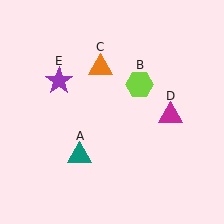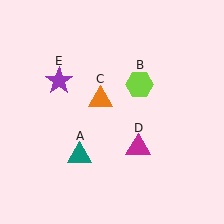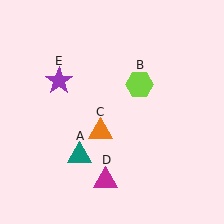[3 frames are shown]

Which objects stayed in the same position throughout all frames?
Teal triangle (object A) and lime hexagon (object B) and purple star (object E) remained stationary.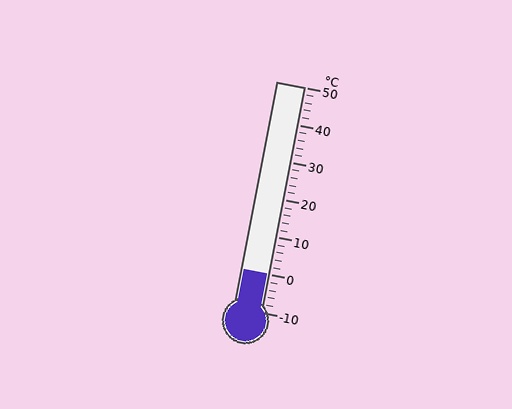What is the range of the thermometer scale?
The thermometer scale ranges from -10°C to 50°C.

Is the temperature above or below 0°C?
The temperature is at 0°C.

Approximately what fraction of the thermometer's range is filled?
The thermometer is filled to approximately 15% of its range.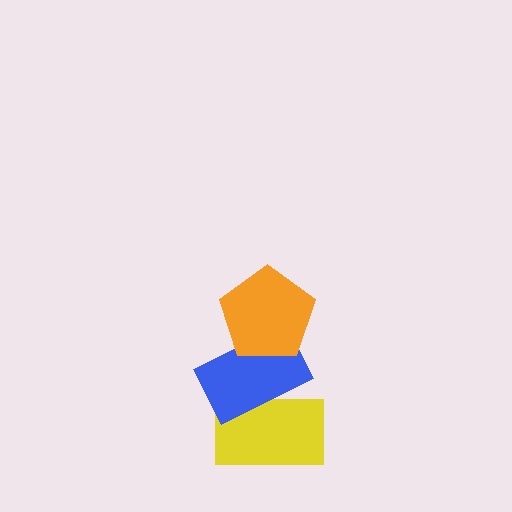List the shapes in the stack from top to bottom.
From top to bottom: the orange pentagon, the blue rectangle, the yellow rectangle.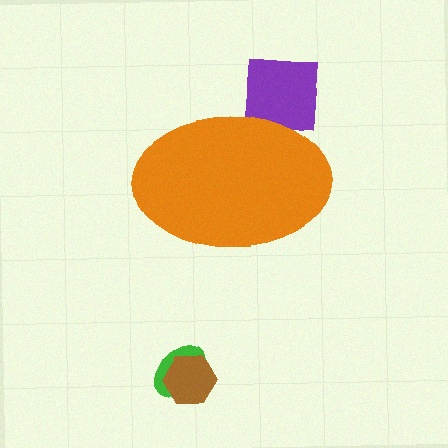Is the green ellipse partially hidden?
No, the green ellipse is fully visible.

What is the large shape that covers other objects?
An orange ellipse.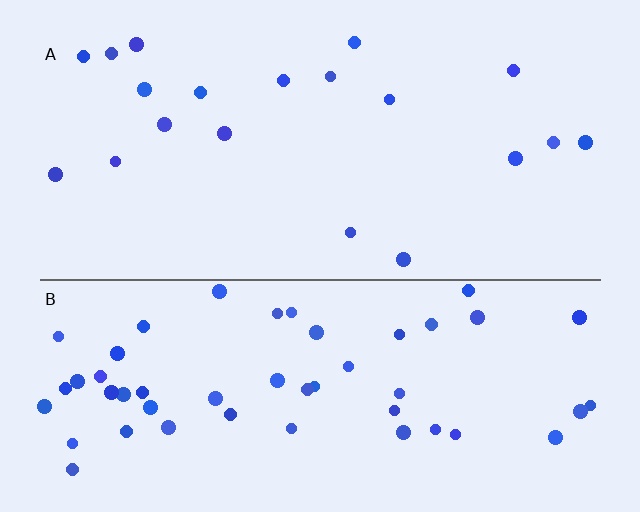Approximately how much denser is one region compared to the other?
Approximately 2.6× — region B over region A.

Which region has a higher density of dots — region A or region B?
B (the bottom).